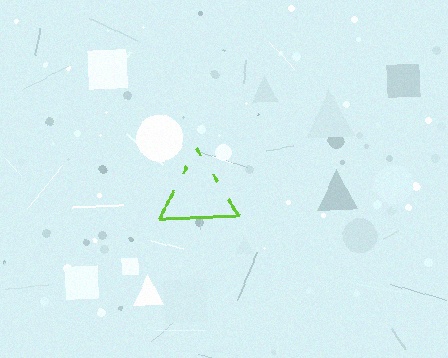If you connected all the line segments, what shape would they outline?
They would outline a triangle.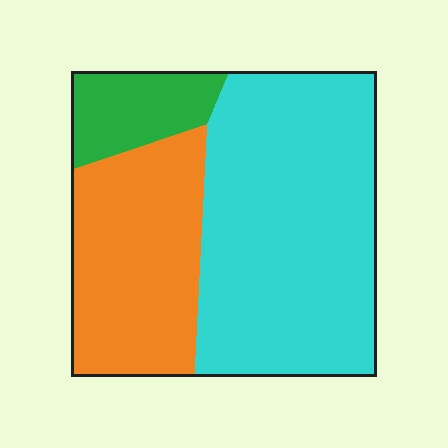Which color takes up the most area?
Cyan, at roughly 55%.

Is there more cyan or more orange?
Cyan.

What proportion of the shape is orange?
Orange covers roughly 30% of the shape.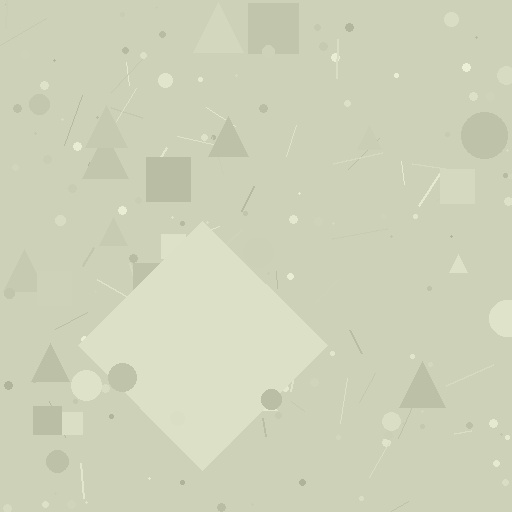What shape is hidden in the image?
A diamond is hidden in the image.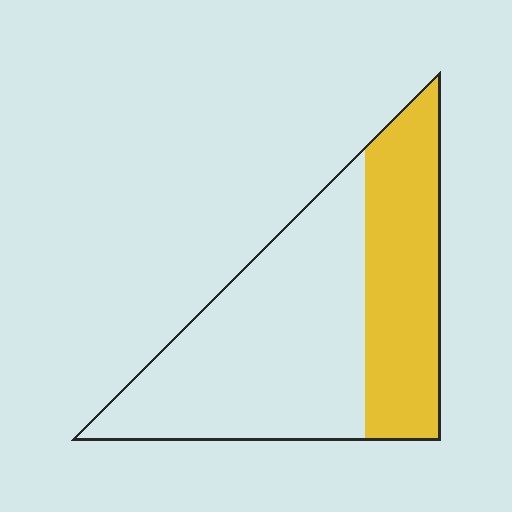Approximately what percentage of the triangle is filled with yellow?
Approximately 35%.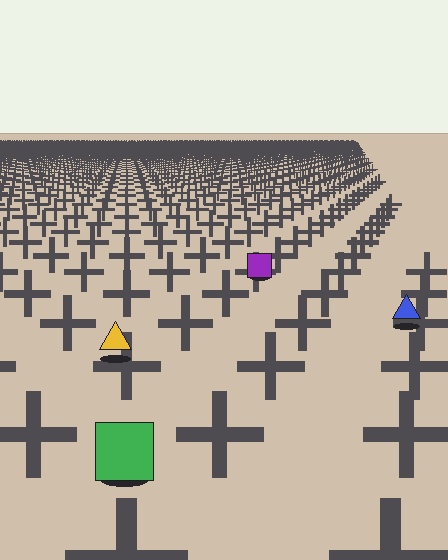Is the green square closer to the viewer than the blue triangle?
Yes. The green square is closer — you can tell from the texture gradient: the ground texture is coarser near it.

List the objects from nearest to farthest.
From nearest to farthest: the green square, the yellow triangle, the blue triangle, the purple square.